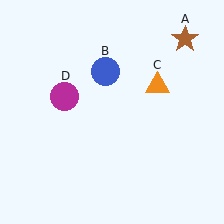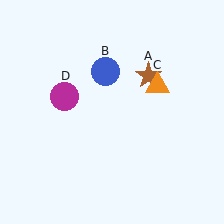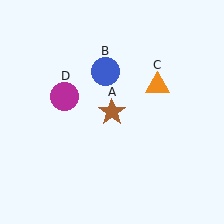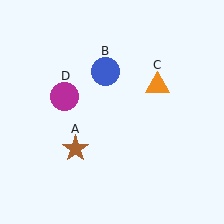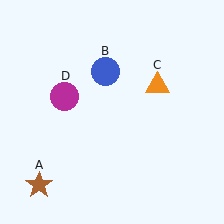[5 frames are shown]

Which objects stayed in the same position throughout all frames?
Blue circle (object B) and orange triangle (object C) and magenta circle (object D) remained stationary.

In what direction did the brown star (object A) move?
The brown star (object A) moved down and to the left.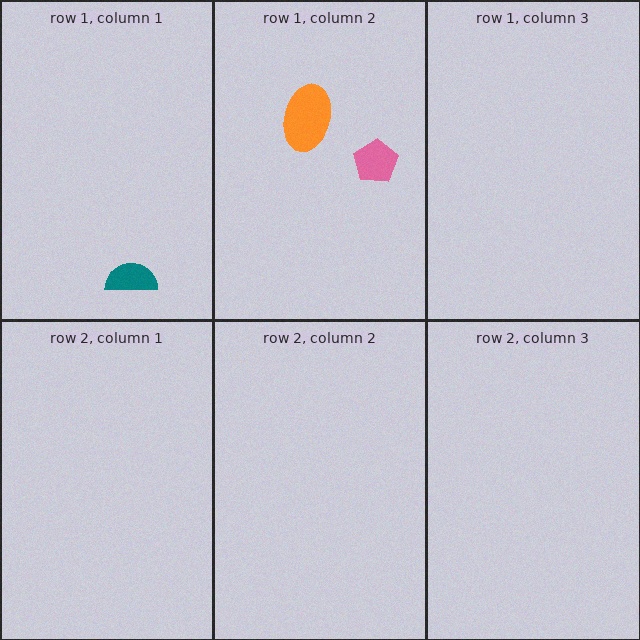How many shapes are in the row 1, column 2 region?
2.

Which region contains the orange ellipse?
The row 1, column 2 region.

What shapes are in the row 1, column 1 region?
The teal semicircle.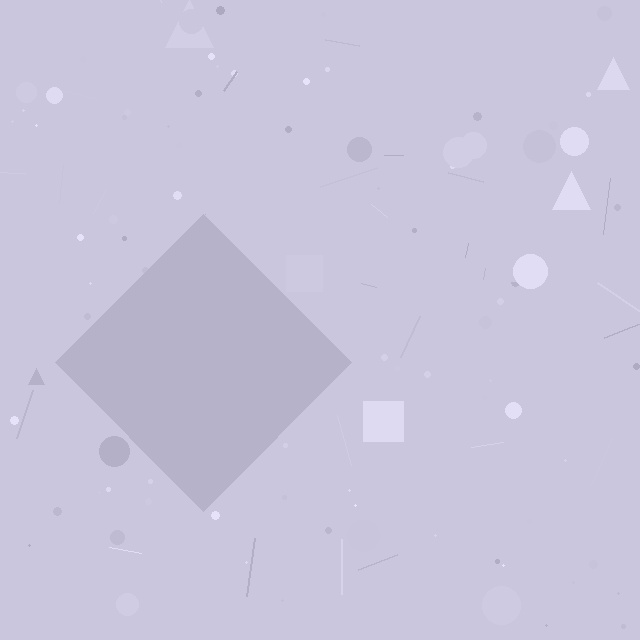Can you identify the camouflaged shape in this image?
The camouflaged shape is a diamond.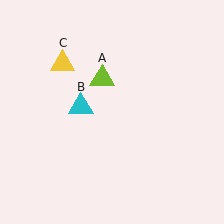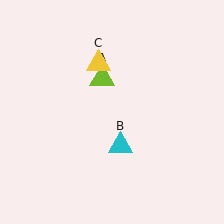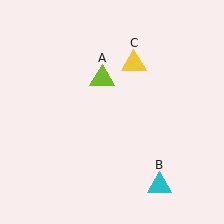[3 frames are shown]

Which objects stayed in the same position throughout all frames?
Lime triangle (object A) remained stationary.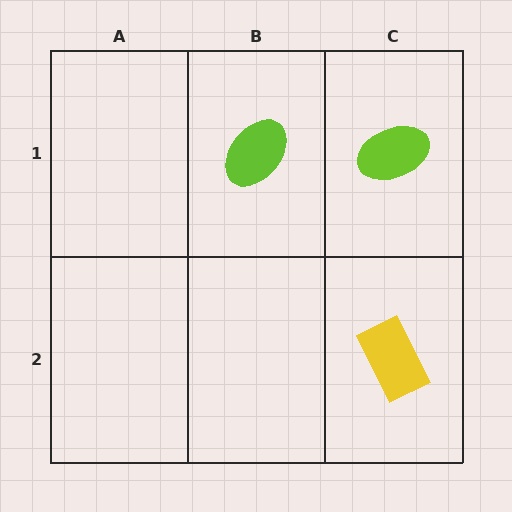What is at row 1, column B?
A lime ellipse.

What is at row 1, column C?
A lime ellipse.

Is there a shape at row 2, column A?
No, that cell is empty.